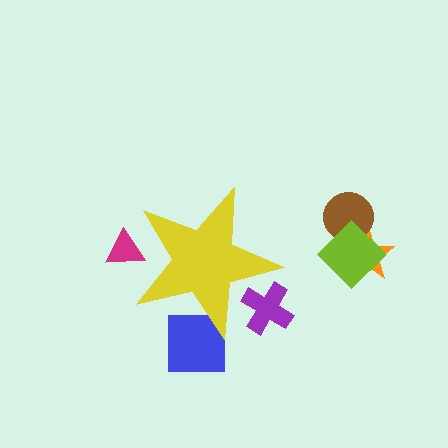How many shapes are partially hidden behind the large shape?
3 shapes are partially hidden.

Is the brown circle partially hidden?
No, the brown circle is fully visible.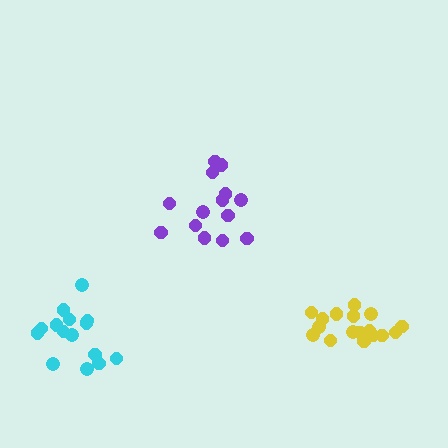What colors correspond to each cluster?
The clusters are colored: cyan, yellow, purple.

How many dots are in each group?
Group 1: 15 dots, Group 2: 17 dots, Group 3: 14 dots (46 total).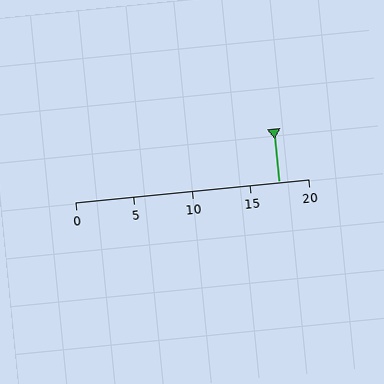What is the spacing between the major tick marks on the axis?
The major ticks are spaced 5 apart.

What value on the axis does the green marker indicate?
The marker indicates approximately 17.5.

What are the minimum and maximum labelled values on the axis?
The axis runs from 0 to 20.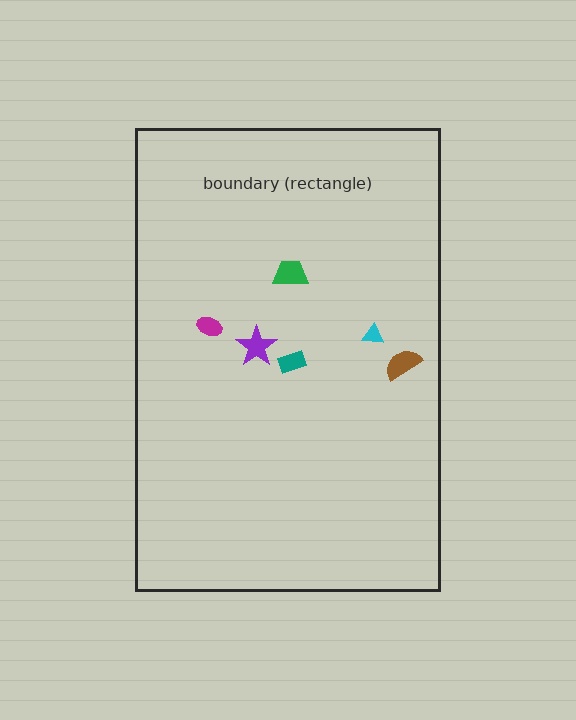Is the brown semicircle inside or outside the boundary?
Inside.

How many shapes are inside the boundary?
6 inside, 0 outside.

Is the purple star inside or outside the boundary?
Inside.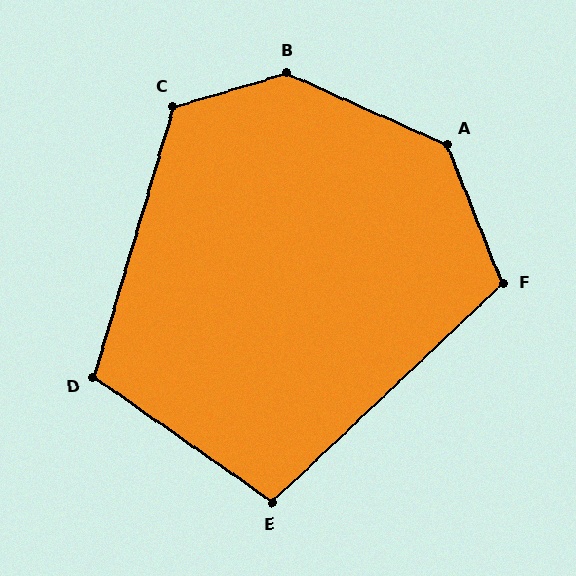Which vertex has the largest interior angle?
B, at approximately 140 degrees.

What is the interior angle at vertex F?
Approximately 112 degrees (obtuse).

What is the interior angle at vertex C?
Approximately 123 degrees (obtuse).